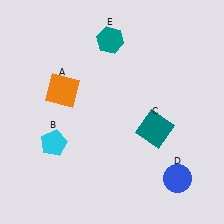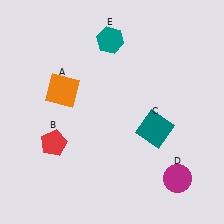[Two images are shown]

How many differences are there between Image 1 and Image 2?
There are 2 differences between the two images.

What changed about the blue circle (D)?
In Image 1, D is blue. In Image 2, it changed to magenta.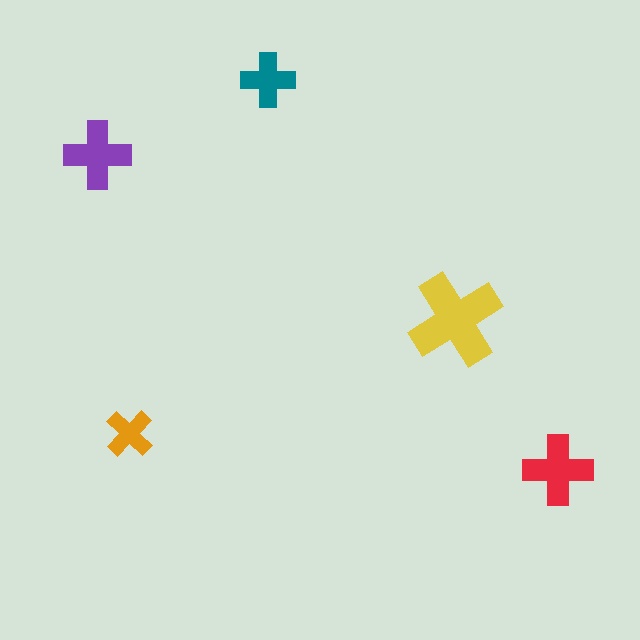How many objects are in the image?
There are 5 objects in the image.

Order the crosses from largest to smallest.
the yellow one, the red one, the purple one, the teal one, the orange one.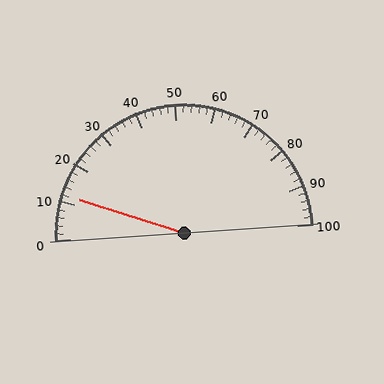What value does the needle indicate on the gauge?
The needle indicates approximately 12.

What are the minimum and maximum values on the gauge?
The gauge ranges from 0 to 100.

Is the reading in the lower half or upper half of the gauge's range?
The reading is in the lower half of the range (0 to 100).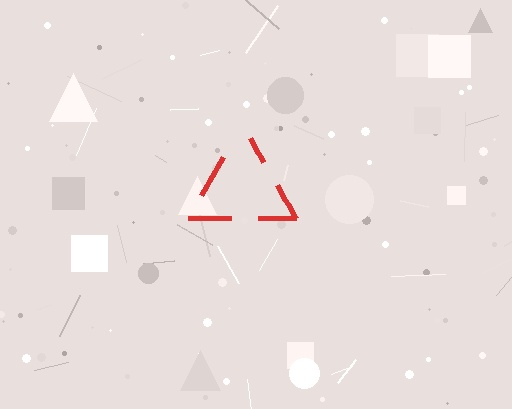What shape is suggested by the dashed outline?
The dashed outline suggests a triangle.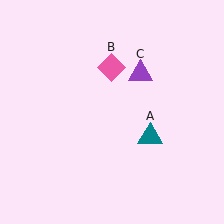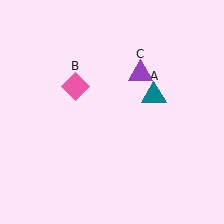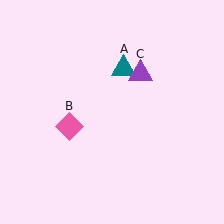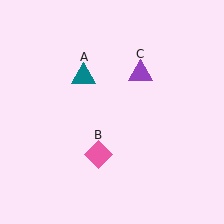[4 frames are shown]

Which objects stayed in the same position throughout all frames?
Purple triangle (object C) remained stationary.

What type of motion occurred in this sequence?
The teal triangle (object A), pink diamond (object B) rotated counterclockwise around the center of the scene.